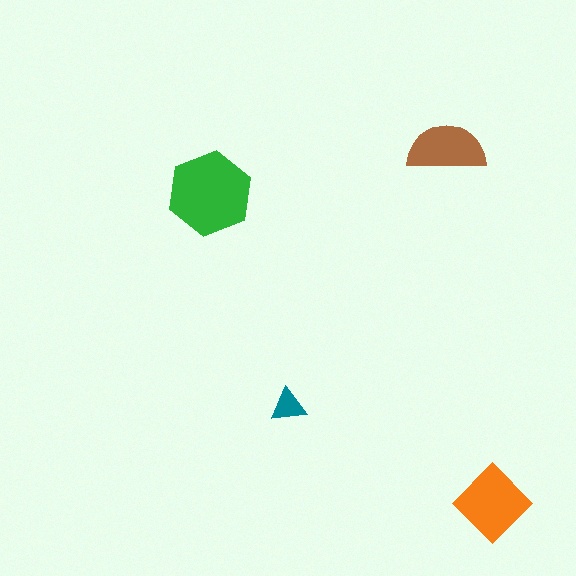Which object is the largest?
The green hexagon.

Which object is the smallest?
The teal triangle.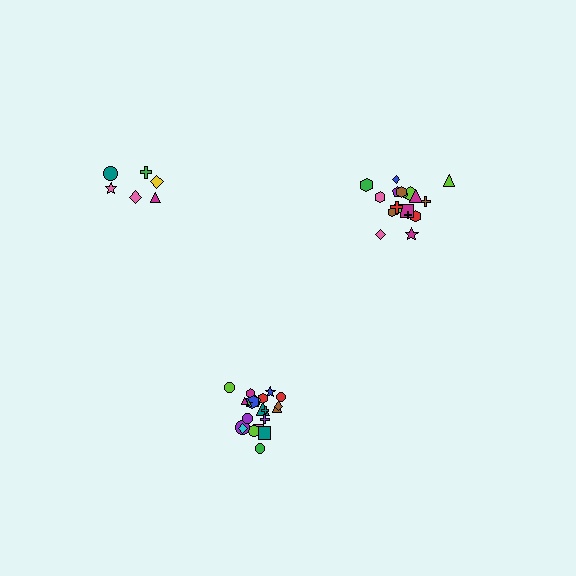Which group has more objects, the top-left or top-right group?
The top-right group.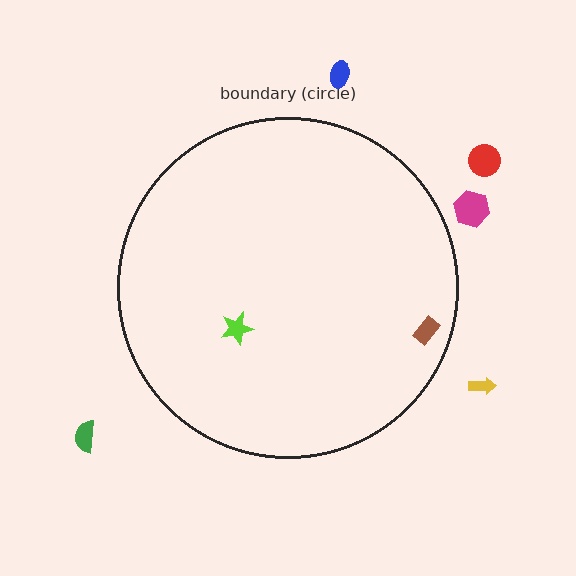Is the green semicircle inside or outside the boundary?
Outside.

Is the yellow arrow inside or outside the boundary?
Outside.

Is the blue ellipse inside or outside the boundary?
Outside.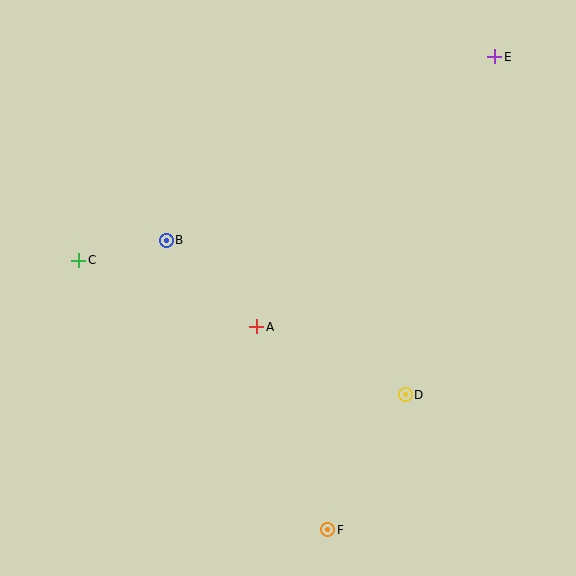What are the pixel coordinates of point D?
Point D is at (405, 395).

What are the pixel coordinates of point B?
Point B is at (166, 240).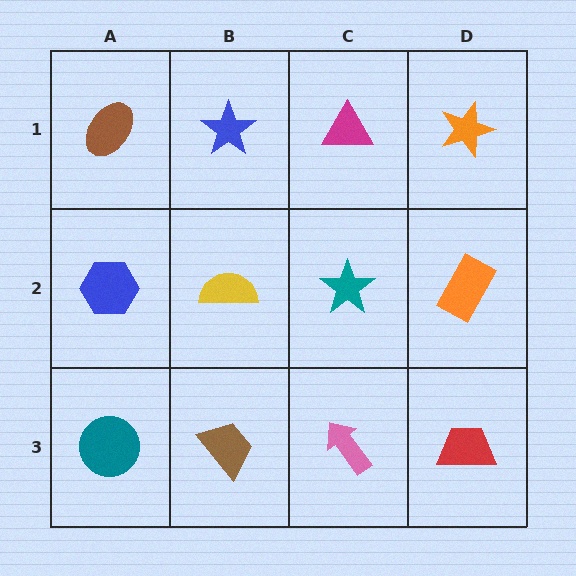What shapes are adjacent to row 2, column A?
A brown ellipse (row 1, column A), a teal circle (row 3, column A), a yellow semicircle (row 2, column B).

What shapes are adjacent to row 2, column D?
An orange star (row 1, column D), a red trapezoid (row 3, column D), a teal star (row 2, column C).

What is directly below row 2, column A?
A teal circle.